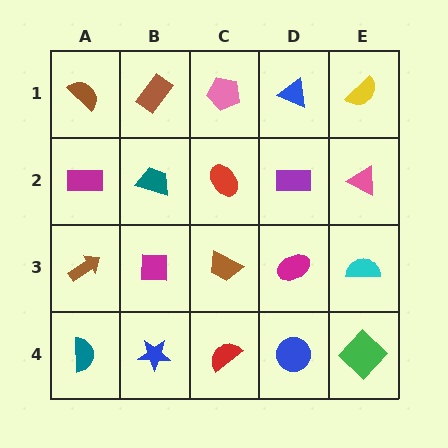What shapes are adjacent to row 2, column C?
A pink pentagon (row 1, column C), a brown trapezoid (row 3, column C), a teal trapezoid (row 2, column B), a purple rectangle (row 2, column D).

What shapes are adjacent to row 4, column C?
A brown trapezoid (row 3, column C), a blue star (row 4, column B), a blue circle (row 4, column D).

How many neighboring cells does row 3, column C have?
4.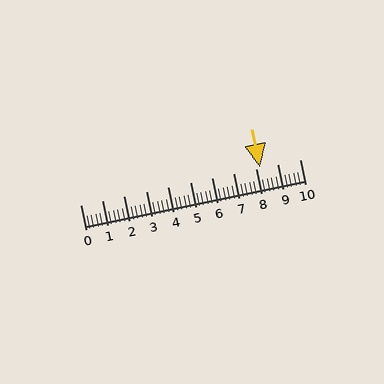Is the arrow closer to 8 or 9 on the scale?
The arrow is closer to 8.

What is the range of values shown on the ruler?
The ruler shows values from 0 to 10.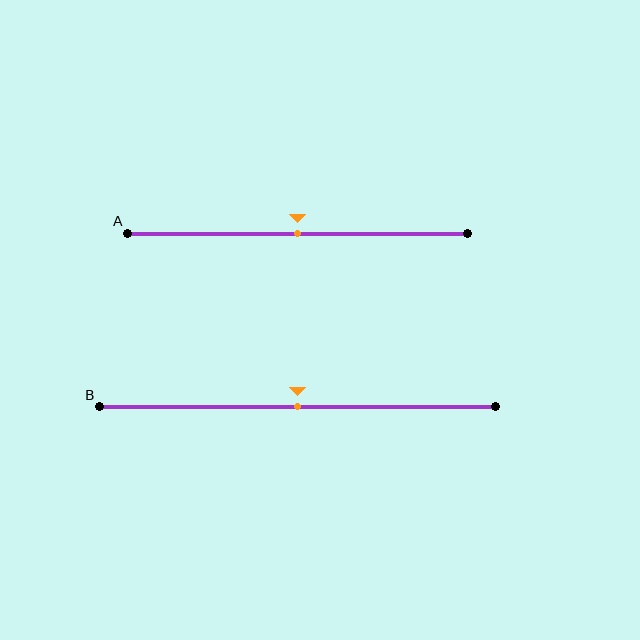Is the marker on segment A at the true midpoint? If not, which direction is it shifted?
Yes, the marker on segment A is at the true midpoint.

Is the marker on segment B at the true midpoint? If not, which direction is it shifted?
Yes, the marker on segment B is at the true midpoint.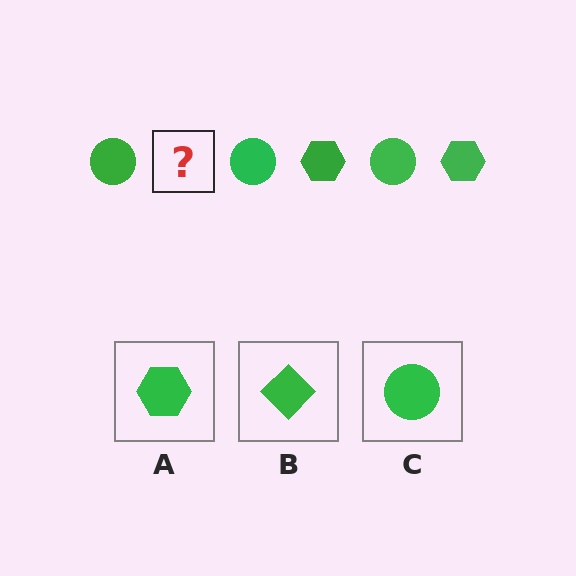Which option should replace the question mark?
Option A.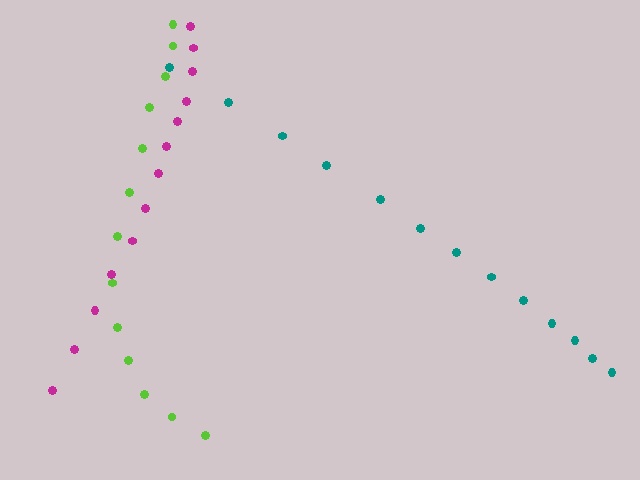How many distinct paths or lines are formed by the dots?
There are 3 distinct paths.